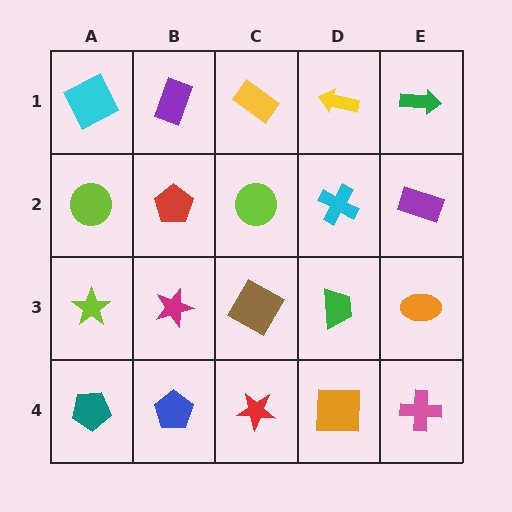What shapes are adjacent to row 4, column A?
A lime star (row 3, column A), a blue pentagon (row 4, column B).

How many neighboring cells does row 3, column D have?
4.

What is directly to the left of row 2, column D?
A lime circle.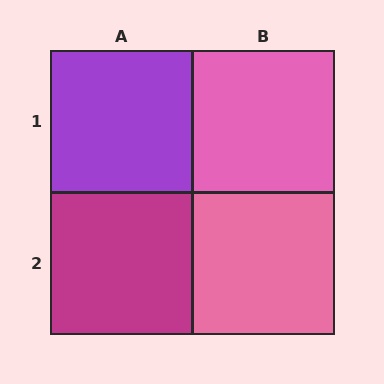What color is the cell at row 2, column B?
Pink.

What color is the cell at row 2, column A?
Magenta.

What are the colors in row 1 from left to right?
Purple, pink.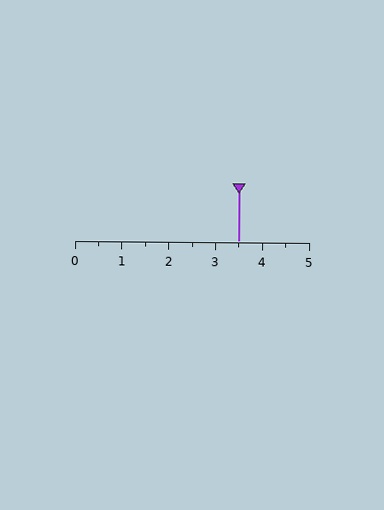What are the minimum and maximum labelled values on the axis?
The axis runs from 0 to 5.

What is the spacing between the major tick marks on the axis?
The major ticks are spaced 1 apart.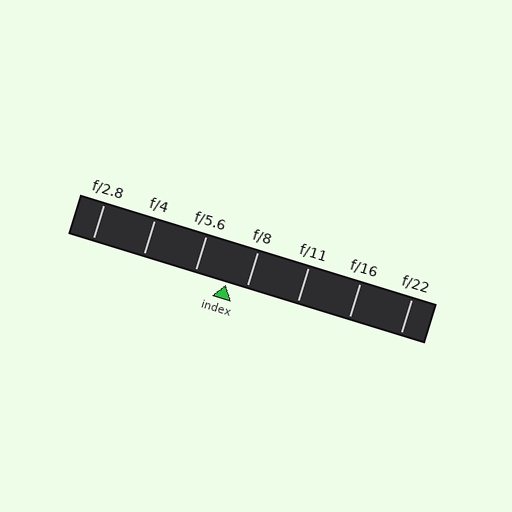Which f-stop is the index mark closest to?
The index mark is closest to f/8.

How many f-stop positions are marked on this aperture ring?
There are 7 f-stop positions marked.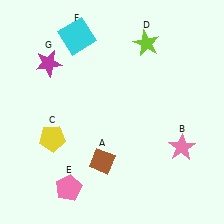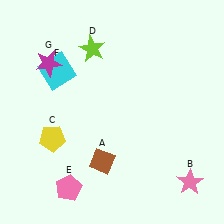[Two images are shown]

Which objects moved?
The objects that moved are: the pink star (B), the lime star (D), the cyan square (F).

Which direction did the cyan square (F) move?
The cyan square (F) moved down.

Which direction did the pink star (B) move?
The pink star (B) moved down.